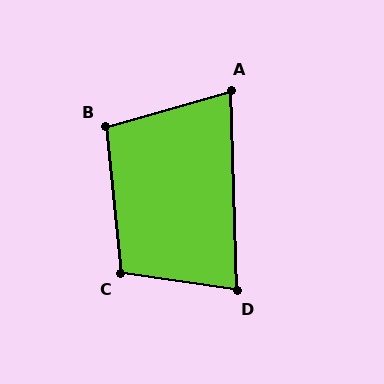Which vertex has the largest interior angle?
C, at approximately 104 degrees.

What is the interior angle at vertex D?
Approximately 80 degrees (acute).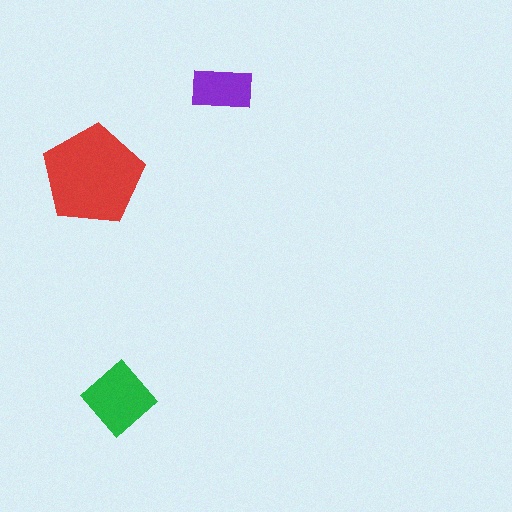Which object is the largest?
The red pentagon.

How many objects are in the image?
There are 3 objects in the image.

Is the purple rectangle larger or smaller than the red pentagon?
Smaller.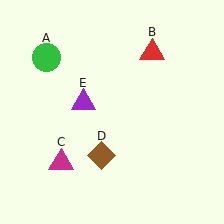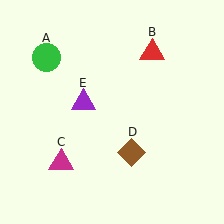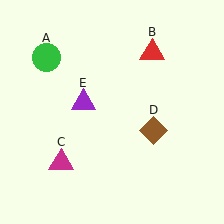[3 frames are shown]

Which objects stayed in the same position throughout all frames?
Green circle (object A) and red triangle (object B) and magenta triangle (object C) and purple triangle (object E) remained stationary.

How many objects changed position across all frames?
1 object changed position: brown diamond (object D).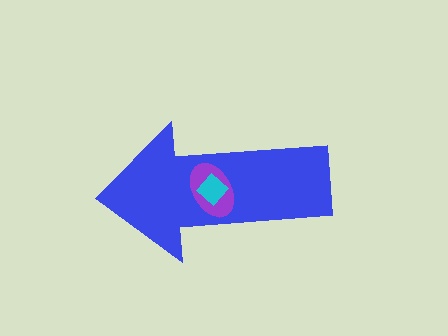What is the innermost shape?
The cyan diamond.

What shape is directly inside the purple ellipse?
The cyan diamond.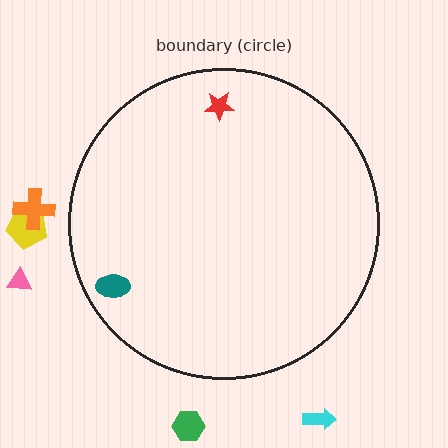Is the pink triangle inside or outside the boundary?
Outside.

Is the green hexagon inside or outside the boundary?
Outside.